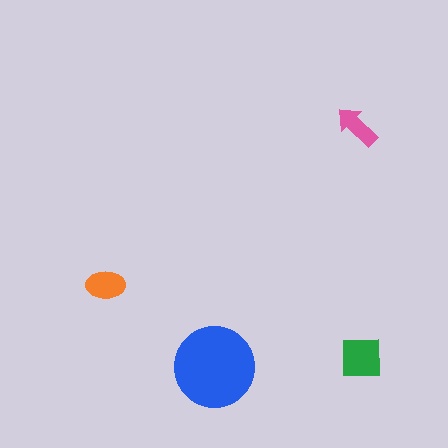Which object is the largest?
The blue circle.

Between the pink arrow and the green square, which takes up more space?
The green square.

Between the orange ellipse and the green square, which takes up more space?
The green square.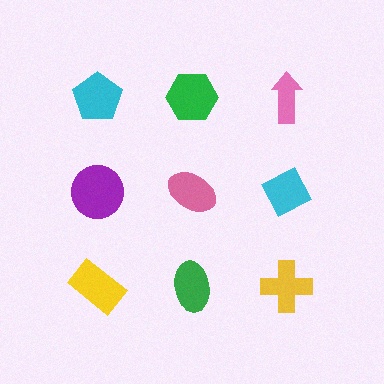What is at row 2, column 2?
A pink ellipse.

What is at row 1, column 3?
A pink arrow.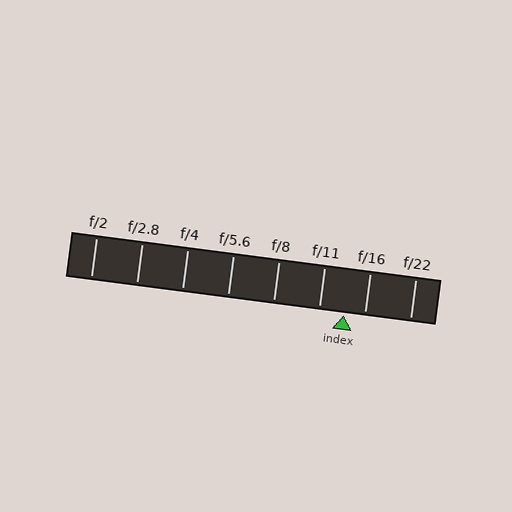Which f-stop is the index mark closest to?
The index mark is closest to f/16.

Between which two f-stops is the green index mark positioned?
The index mark is between f/11 and f/16.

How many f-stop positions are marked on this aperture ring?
There are 8 f-stop positions marked.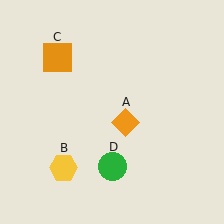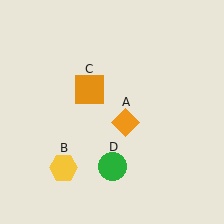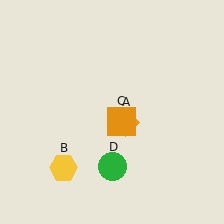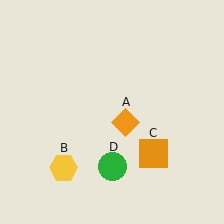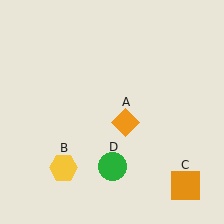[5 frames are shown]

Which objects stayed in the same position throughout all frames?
Orange diamond (object A) and yellow hexagon (object B) and green circle (object D) remained stationary.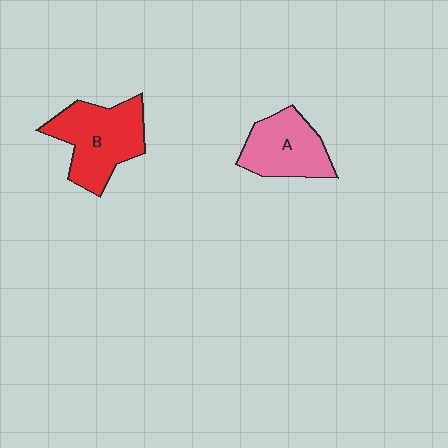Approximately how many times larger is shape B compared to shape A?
Approximately 1.3 times.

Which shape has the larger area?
Shape B (red).